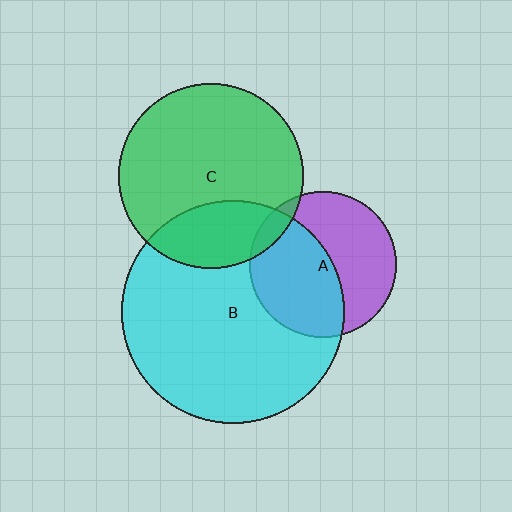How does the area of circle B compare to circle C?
Approximately 1.5 times.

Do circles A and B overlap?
Yes.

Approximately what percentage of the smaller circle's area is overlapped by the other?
Approximately 50%.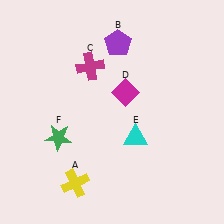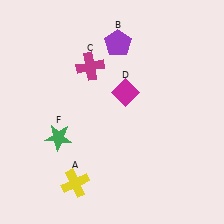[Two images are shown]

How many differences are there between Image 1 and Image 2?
There is 1 difference between the two images.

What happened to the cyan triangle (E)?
The cyan triangle (E) was removed in Image 2. It was in the bottom-right area of Image 1.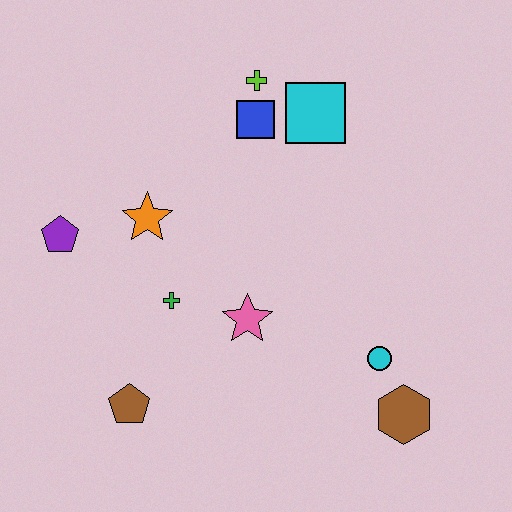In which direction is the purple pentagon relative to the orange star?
The purple pentagon is to the left of the orange star.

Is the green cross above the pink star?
Yes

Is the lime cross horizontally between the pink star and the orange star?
No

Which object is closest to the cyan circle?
The brown hexagon is closest to the cyan circle.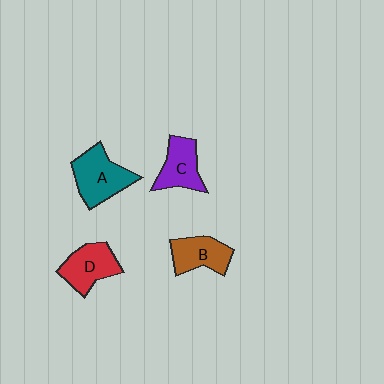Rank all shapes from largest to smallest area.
From largest to smallest: A (teal), D (red), B (brown), C (purple).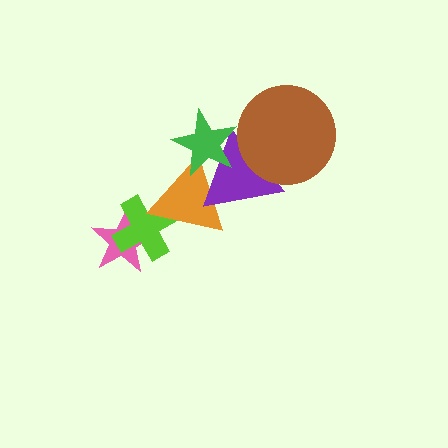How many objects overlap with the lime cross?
2 objects overlap with the lime cross.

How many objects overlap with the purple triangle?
3 objects overlap with the purple triangle.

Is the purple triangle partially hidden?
Yes, it is partially covered by another shape.